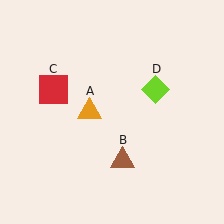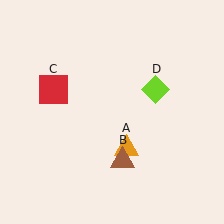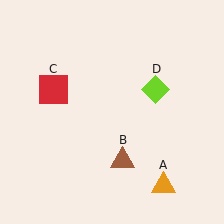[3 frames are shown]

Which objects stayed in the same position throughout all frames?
Brown triangle (object B) and red square (object C) and lime diamond (object D) remained stationary.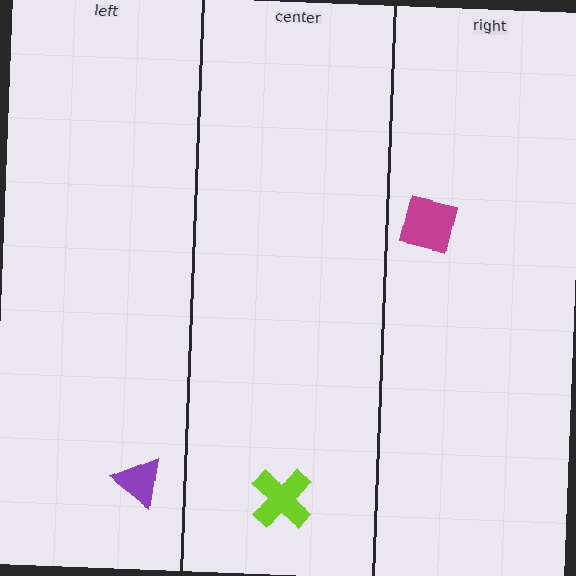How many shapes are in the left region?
1.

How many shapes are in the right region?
1.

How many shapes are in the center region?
1.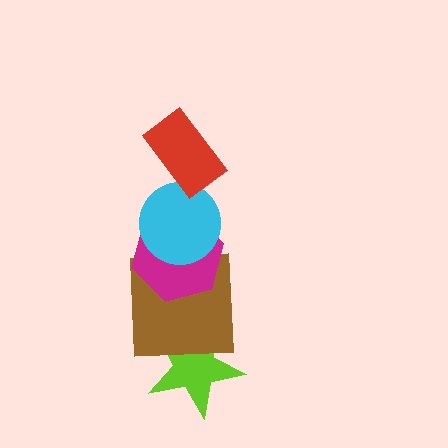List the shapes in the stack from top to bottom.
From top to bottom: the red rectangle, the cyan circle, the magenta hexagon, the brown square, the lime star.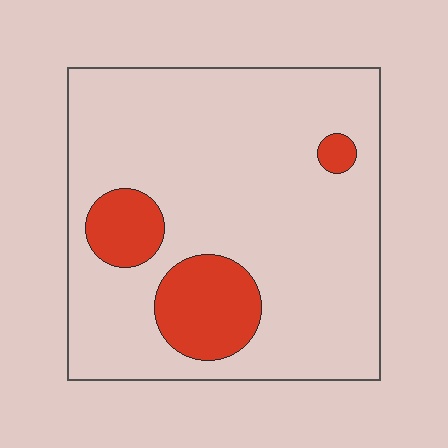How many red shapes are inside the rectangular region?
3.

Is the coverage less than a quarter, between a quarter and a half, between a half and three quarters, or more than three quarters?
Less than a quarter.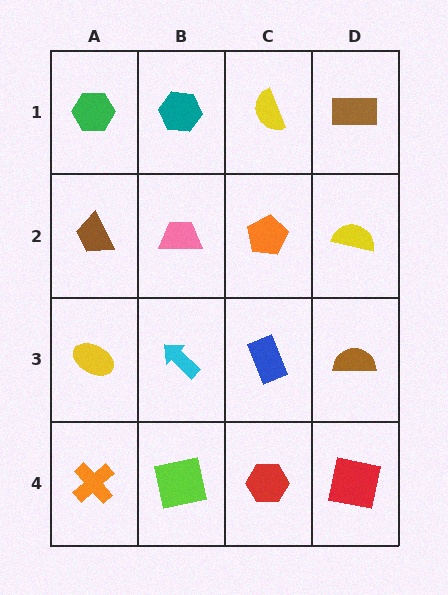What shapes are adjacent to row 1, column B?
A pink trapezoid (row 2, column B), a green hexagon (row 1, column A), a yellow semicircle (row 1, column C).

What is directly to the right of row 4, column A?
A lime square.